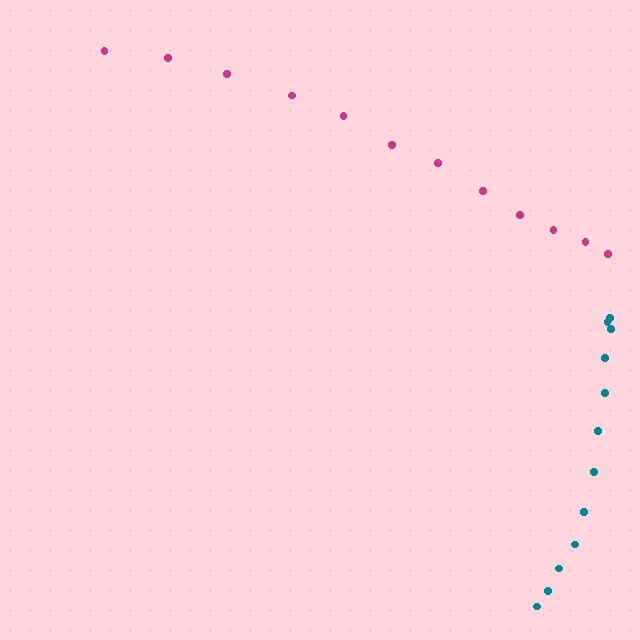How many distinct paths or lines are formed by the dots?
There are 2 distinct paths.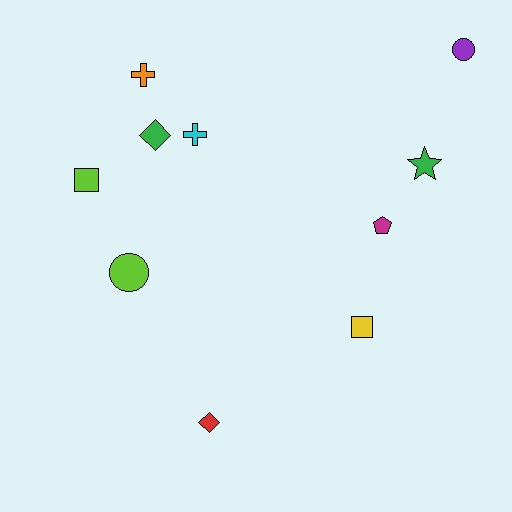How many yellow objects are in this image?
There is 1 yellow object.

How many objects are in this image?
There are 10 objects.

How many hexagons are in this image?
There are no hexagons.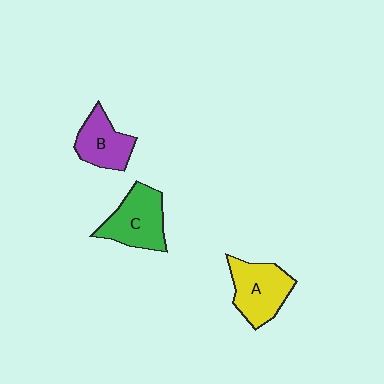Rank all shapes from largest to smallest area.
From largest to smallest: C (green), A (yellow), B (purple).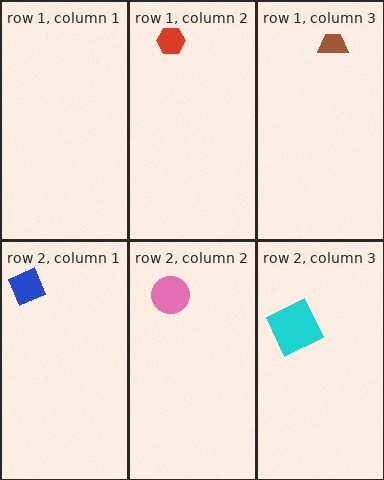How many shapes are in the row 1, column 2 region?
1.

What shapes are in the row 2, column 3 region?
The cyan square.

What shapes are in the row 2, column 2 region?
The pink circle.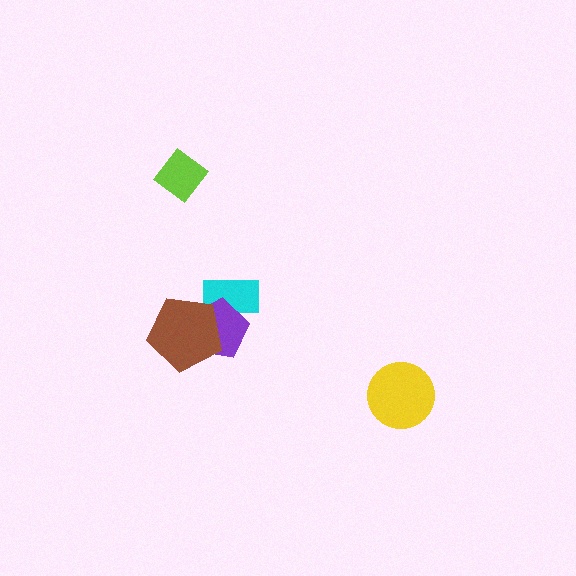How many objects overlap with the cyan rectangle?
2 objects overlap with the cyan rectangle.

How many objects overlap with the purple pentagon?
2 objects overlap with the purple pentagon.